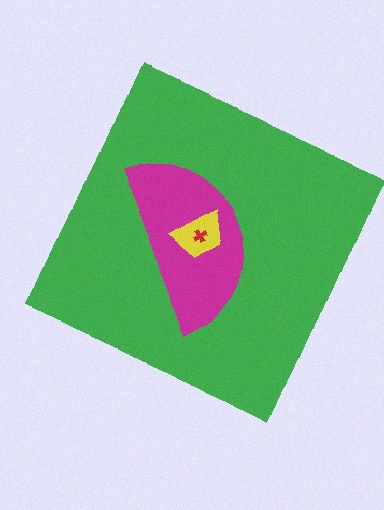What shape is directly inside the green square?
The magenta semicircle.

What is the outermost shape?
The green square.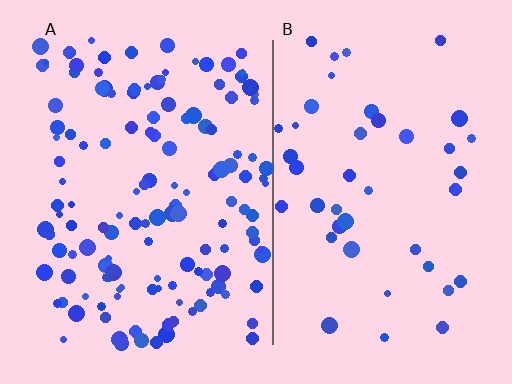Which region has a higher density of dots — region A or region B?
A (the left).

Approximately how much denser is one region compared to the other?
Approximately 3.2× — region A over region B.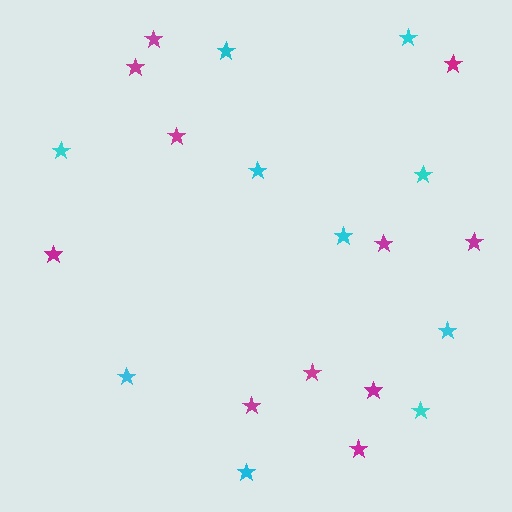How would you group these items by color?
There are 2 groups: one group of magenta stars (11) and one group of cyan stars (10).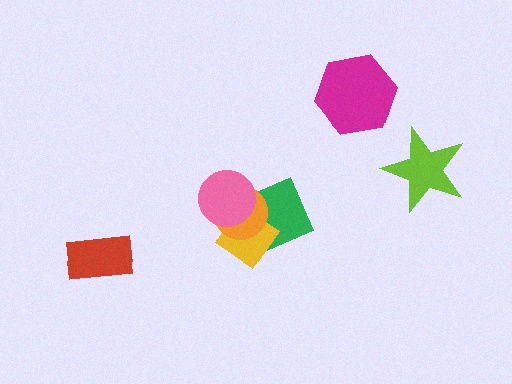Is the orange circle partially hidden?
Yes, it is partially covered by another shape.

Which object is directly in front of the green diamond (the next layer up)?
The yellow diamond is directly in front of the green diamond.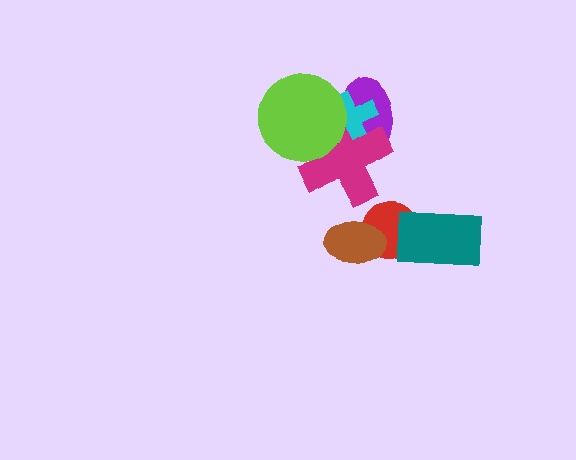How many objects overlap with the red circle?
2 objects overlap with the red circle.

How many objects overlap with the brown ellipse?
1 object overlaps with the brown ellipse.